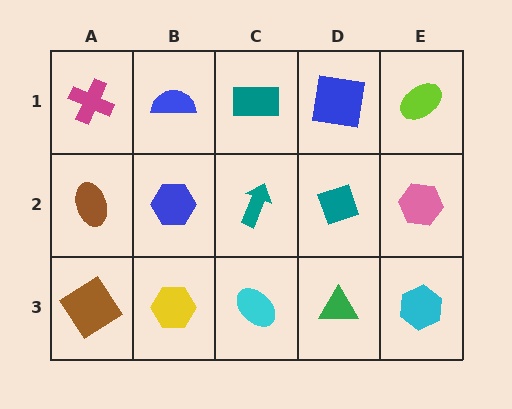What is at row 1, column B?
A blue semicircle.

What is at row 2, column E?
A pink hexagon.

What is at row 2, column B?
A blue hexagon.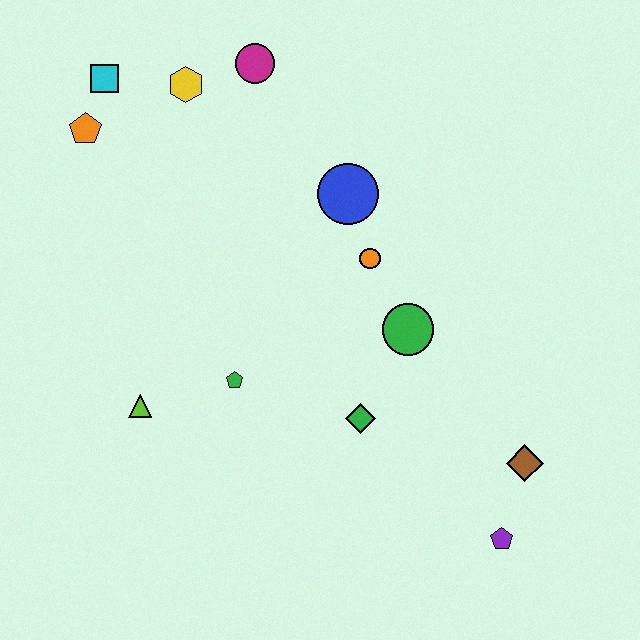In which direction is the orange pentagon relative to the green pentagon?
The orange pentagon is above the green pentagon.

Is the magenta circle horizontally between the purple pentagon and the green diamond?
No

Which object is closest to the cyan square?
The orange pentagon is closest to the cyan square.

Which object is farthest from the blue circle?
The purple pentagon is farthest from the blue circle.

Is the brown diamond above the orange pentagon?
No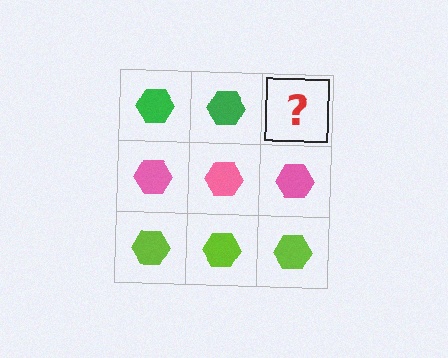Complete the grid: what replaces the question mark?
The question mark should be replaced with a green hexagon.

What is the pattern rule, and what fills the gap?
The rule is that each row has a consistent color. The gap should be filled with a green hexagon.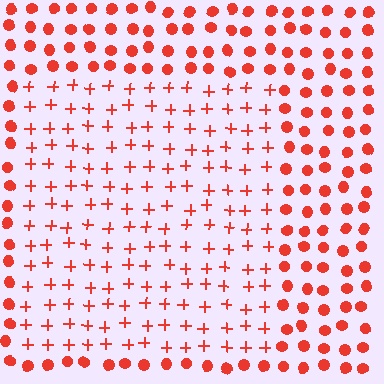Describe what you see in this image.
The image is filled with small red elements arranged in a uniform grid. A rectangle-shaped region contains plus signs, while the surrounding area contains circles. The boundary is defined purely by the change in element shape.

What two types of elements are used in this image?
The image uses plus signs inside the rectangle region and circles outside it.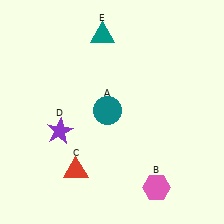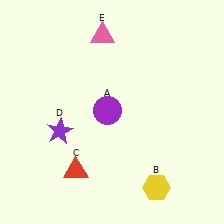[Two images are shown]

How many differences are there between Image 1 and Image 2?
There are 3 differences between the two images.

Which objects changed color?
A changed from teal to purple. B changed from pink to yellow. E changed from teal to pink.